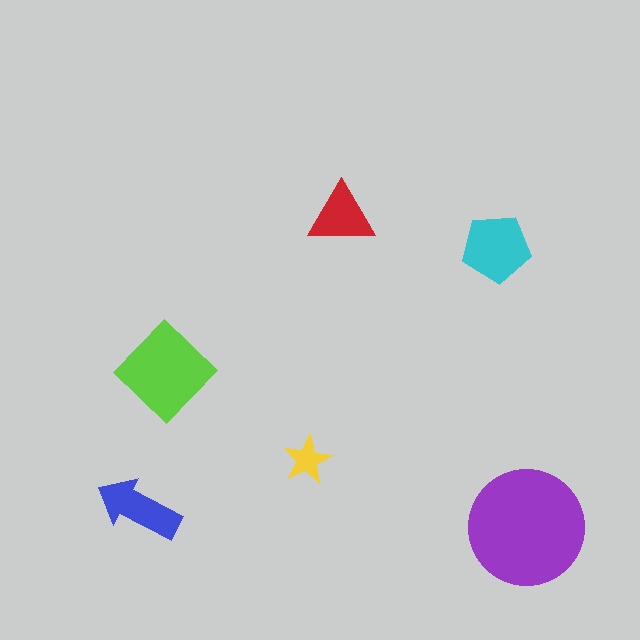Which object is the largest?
The purple circle.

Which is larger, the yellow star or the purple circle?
The purple circle.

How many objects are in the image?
There are 6 objects in the image.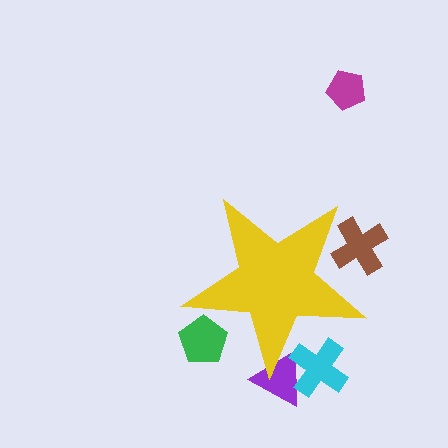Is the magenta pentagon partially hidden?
No, the magenta pentagon is fully visible.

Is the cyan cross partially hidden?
Yes, the cyan cross is partially hidden behind the yellow star.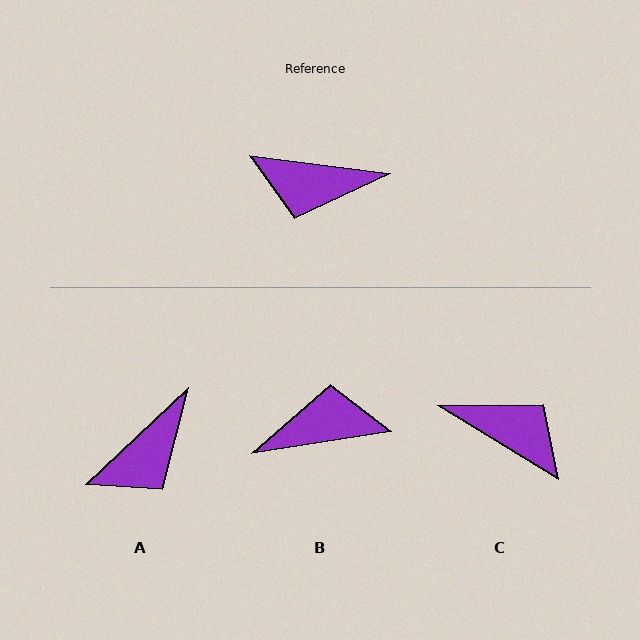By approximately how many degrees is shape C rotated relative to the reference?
Approximately 156 degrees counter-clockwise.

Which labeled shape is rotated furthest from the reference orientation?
B, about 164 degrees away.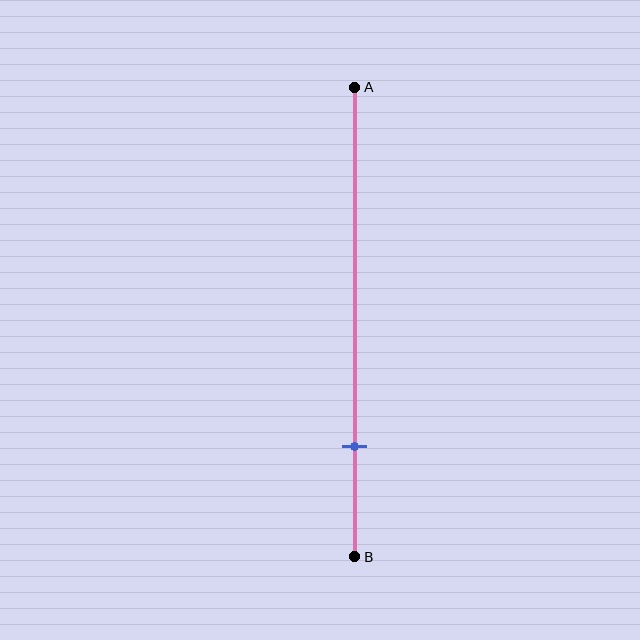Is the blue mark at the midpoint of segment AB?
No, the mark is at about 75% from A, not at the 50% midpoint.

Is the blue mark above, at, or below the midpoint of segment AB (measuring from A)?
The blue mark is below the midpoint of segment AB.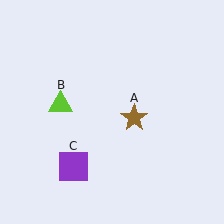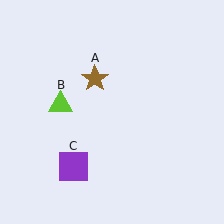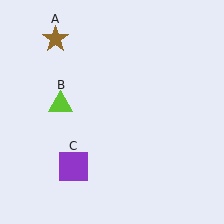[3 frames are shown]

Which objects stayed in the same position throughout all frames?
Lime triangle (object B) and purple square (object C) remained stationary.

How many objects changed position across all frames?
1 object changed position: brown star (object A).